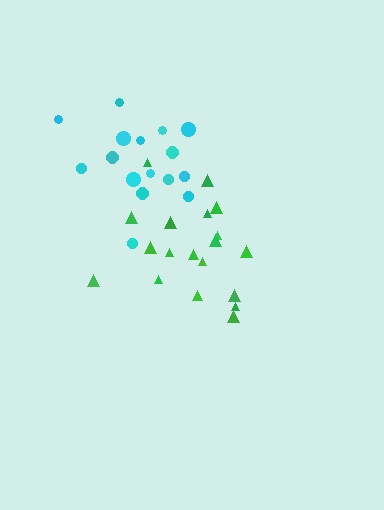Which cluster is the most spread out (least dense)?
Cyan.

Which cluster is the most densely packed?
Green.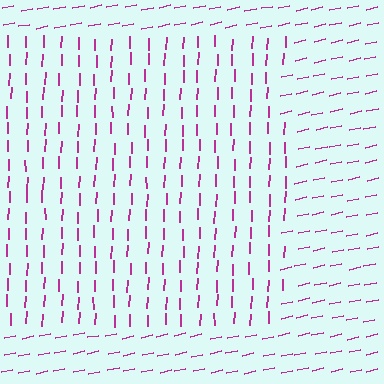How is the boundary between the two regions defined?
The boundary is defined purely by a change in line orientation (approximately 76 degrees difference). All lines are the same color and thickness.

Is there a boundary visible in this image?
Yes, there is a texture boundary formed by a change in line orientation.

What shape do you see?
I see a rectangle.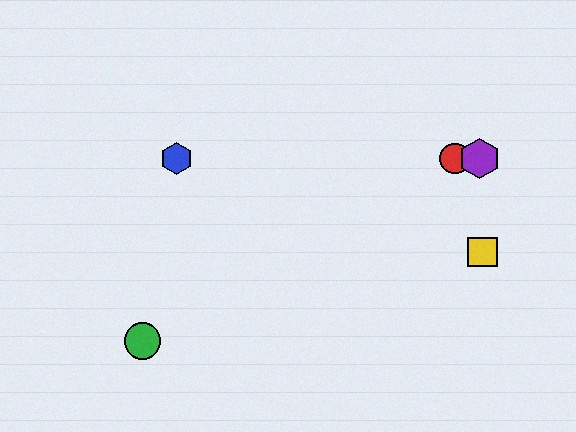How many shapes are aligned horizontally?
3 shapes (the red circle, the blue hexagon, the purple hexagon) are aligned horizontally.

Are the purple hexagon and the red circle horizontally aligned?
Yes, both are at y≈158.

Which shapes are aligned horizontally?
The red circle, the blue hexagon, the purple hexagon are aligned horizontally.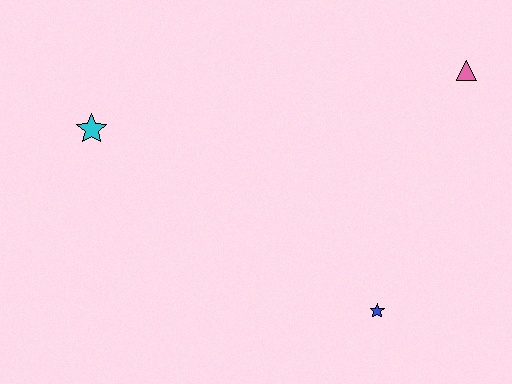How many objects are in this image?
There are 3 objects.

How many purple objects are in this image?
There are no purple objects.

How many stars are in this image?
There are 2 stars.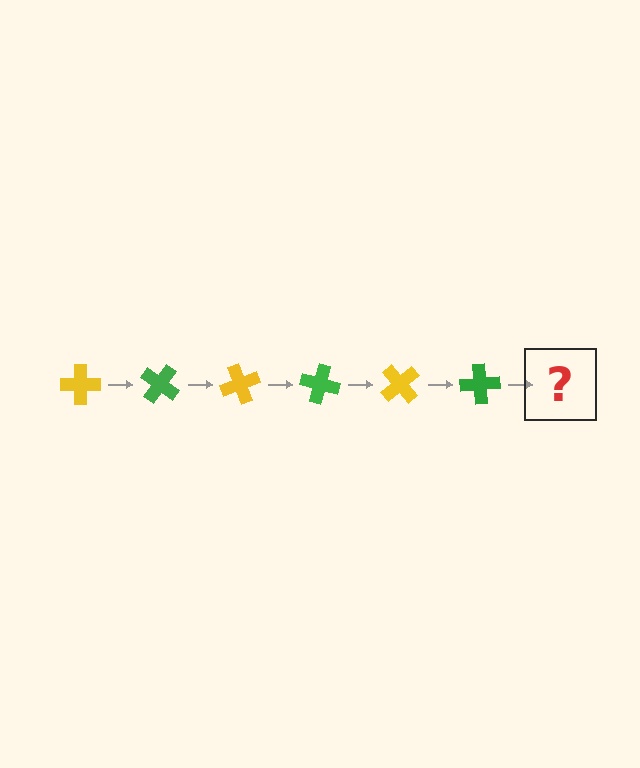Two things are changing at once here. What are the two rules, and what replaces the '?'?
The two rules are that it rotates 35 degrees each step and the color cycles through yellow and green. The '?' should be a yellow cross, rotated 210 degrees from the start.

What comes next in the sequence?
The next element should be a yellow cross, rotated 210 degrees from the start.